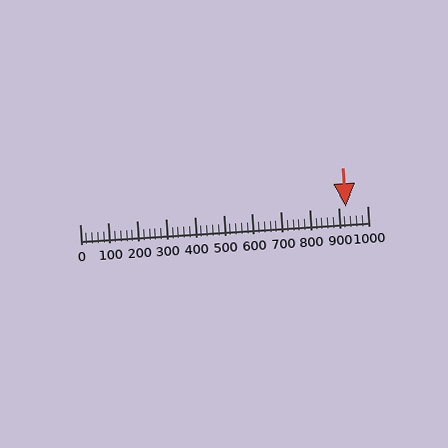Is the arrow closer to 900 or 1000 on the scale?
The arrow is closer to 900.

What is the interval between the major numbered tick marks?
The major tick marks are spaced 100 units apart.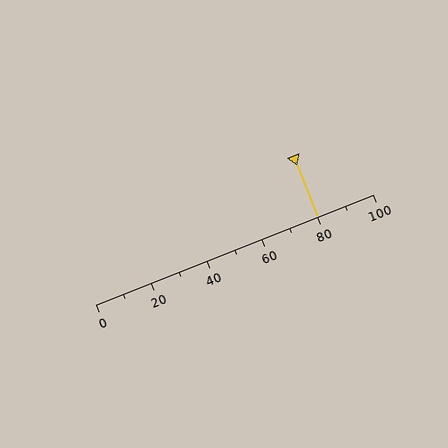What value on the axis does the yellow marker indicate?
The marker indicates approximately 80.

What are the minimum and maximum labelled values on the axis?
The axis runs from 0 to 100.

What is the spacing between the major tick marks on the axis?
The major ticks are spaced 20 apart.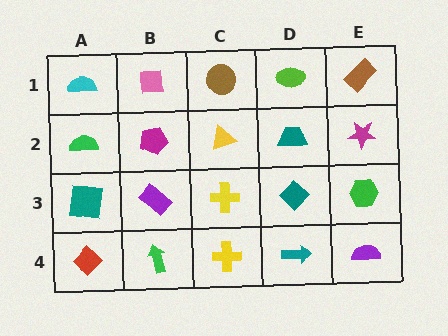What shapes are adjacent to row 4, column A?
A teal square (row 3, column A), a green arrow (row 4, column B).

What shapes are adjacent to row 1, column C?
A yellow triangle (row 2, column C), a pink square (row 1, column B), a lime ellipse (row 1, column D).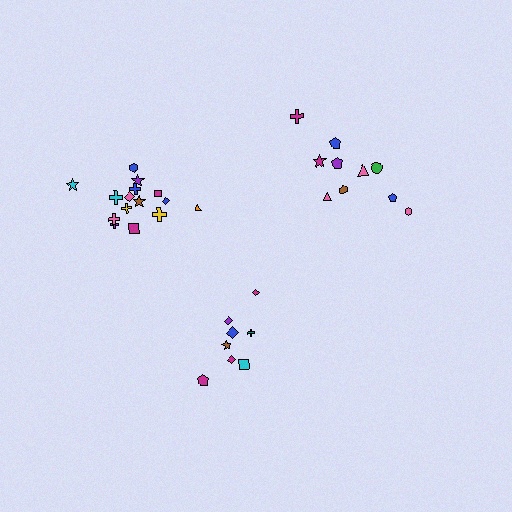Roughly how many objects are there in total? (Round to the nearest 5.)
Roughly 35 objects in total.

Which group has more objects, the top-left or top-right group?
The top-left group.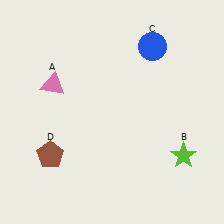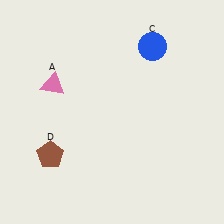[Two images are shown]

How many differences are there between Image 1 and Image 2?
There is 1 difference between the two images.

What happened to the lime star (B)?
The lime star (B) was removed in Image 2. It was in the bottom-right area of Image 1.